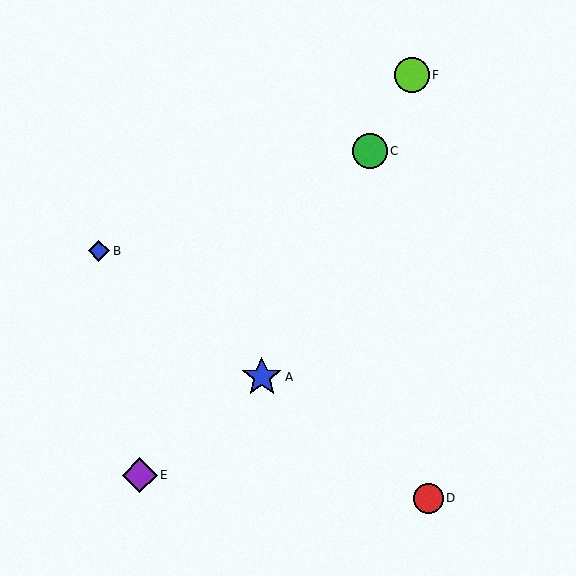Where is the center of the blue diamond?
The center of the blue diamond is at (99, 251).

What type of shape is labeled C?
Shape C is a green circle.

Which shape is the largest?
The blue star (labeled A) is the largest.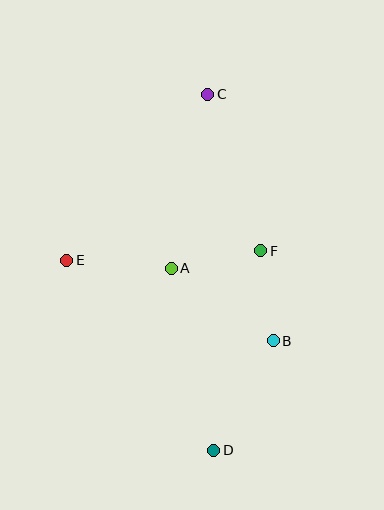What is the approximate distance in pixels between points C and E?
The distance between C and E is approximately 218 pixels.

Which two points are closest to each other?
Points B and F are closest to each other.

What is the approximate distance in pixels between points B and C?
The distance between B and C is approximately 255 pixels.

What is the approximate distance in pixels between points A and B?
The distance between A and B is approximately 125 pixels.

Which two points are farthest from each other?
Points C and D are farthest from each other.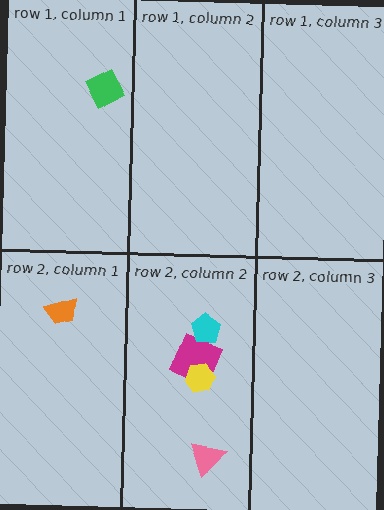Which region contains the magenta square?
The row 2, column 2 region.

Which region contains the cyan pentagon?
The row 2, column 2 region.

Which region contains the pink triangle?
The row 2, column 2 region.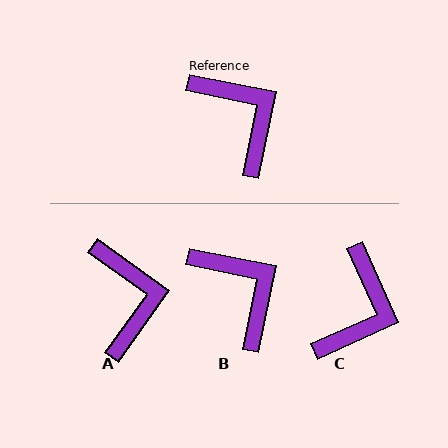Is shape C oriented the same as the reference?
No, it is off by about 54 degrees.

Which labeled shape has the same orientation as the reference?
B.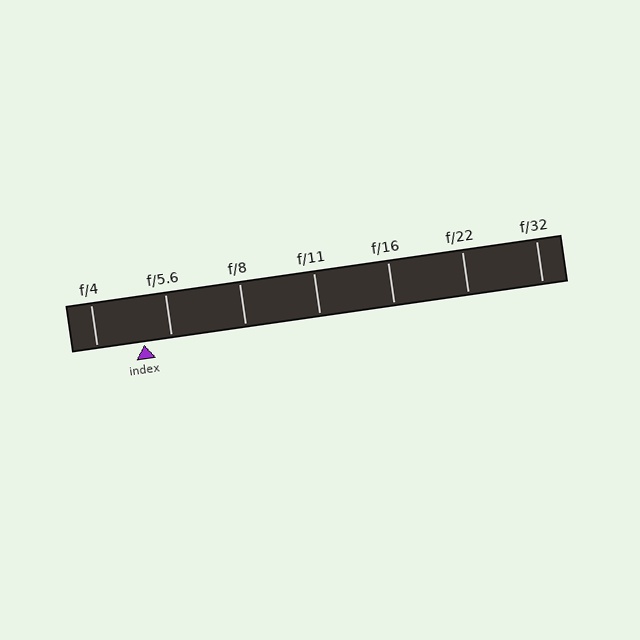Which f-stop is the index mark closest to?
The index mark is closest to f/5.6.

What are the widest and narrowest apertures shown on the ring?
The widest aperture shown is f/4 and the narrowest is f/32.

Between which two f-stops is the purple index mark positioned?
The index mark is between f/4 and f/5.6.